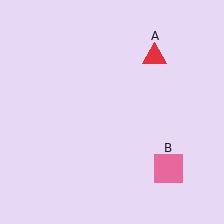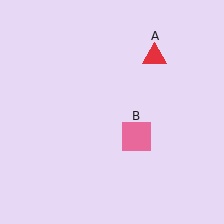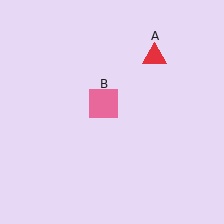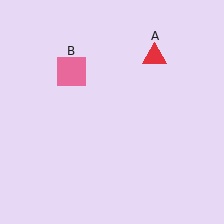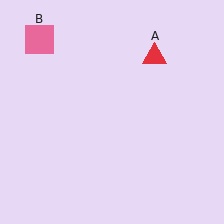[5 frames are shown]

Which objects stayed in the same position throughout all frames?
Red triangle (object A) remained stationary.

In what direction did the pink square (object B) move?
The pink square (object B) moved up and to the left.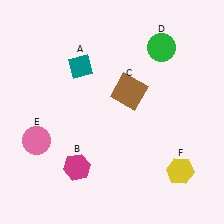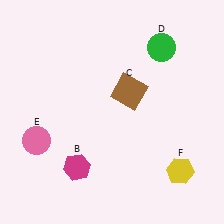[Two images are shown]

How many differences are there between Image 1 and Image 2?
There is 1 difference between the two images.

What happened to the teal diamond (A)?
The teal diamond (A) was removed in Image 2. It was in the top-left area of Image 1.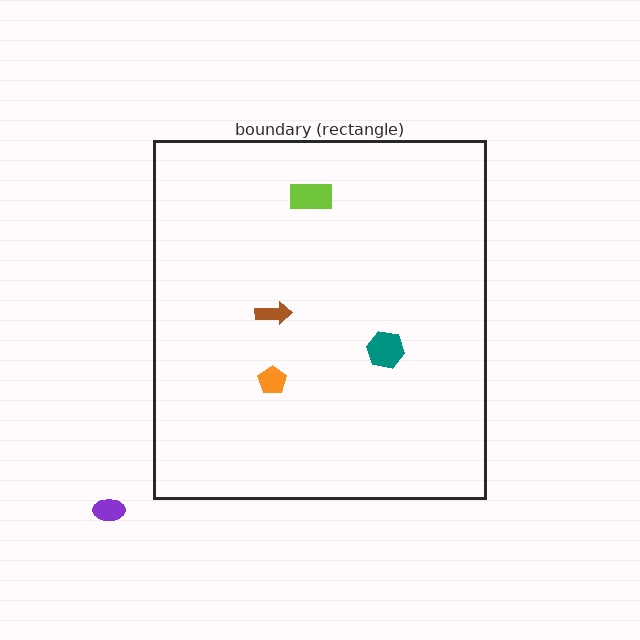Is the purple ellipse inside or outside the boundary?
Outside.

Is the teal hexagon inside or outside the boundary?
Inside.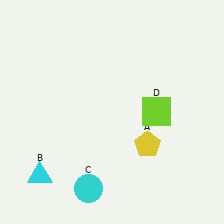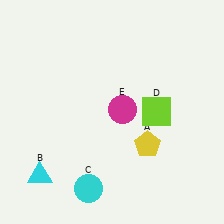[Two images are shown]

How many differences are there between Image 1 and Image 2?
There is 1 difference between the two images.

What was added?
A magenta circle (E) was added in Image 2.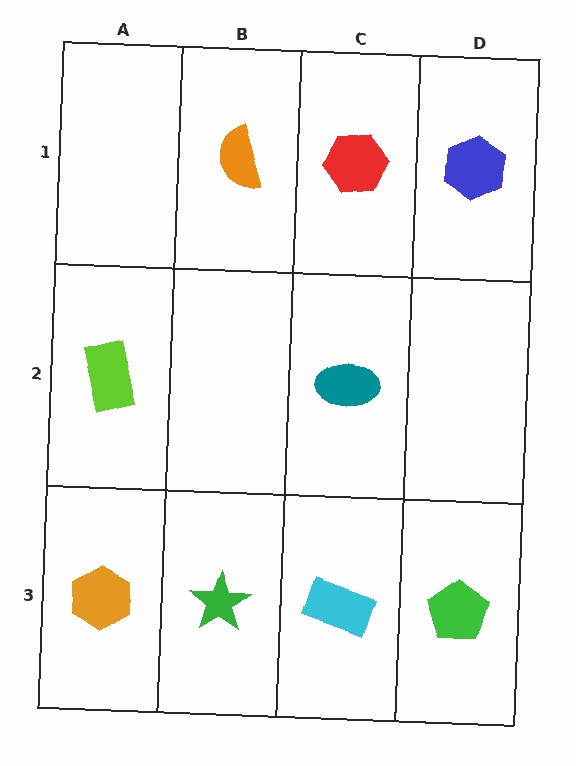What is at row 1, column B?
An orange semicircle.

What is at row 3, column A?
An orange hexagon.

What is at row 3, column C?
A cyan rectangle.